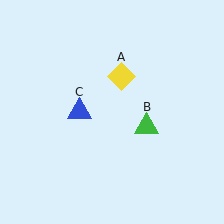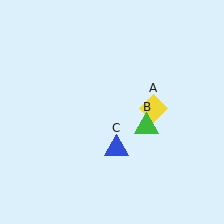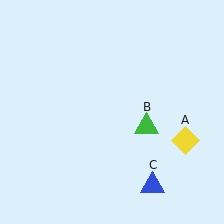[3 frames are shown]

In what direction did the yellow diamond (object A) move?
The yellow diamond (object A) moved down and to the right.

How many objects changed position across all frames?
2 objects changed position: yellow diamond (object A), blue triangle (object C).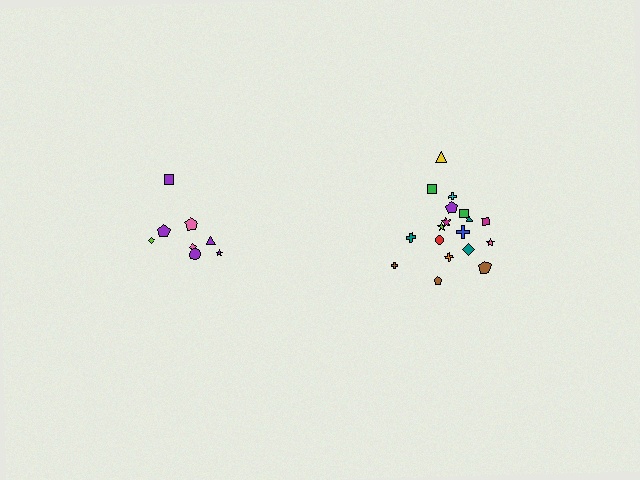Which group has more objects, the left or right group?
The right group.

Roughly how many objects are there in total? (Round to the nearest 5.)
Roughly 25 objects in total.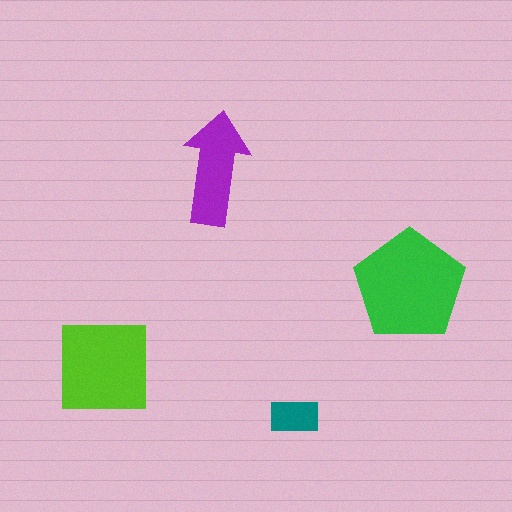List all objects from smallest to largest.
The teal rectangle, the purple arrow, the lime square, the green pentagon.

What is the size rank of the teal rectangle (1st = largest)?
4th.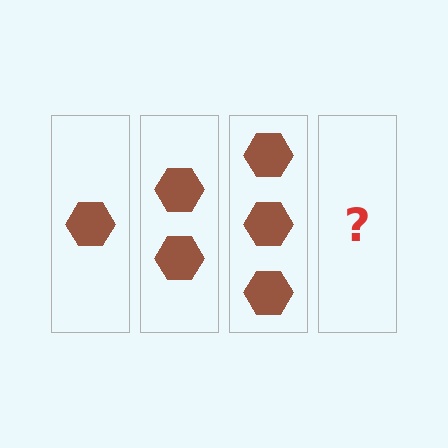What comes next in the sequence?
The next element should be 4 hexagons.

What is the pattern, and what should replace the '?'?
The pattern is that each step adds one more hexagon. The '?' should be 4 hexagons.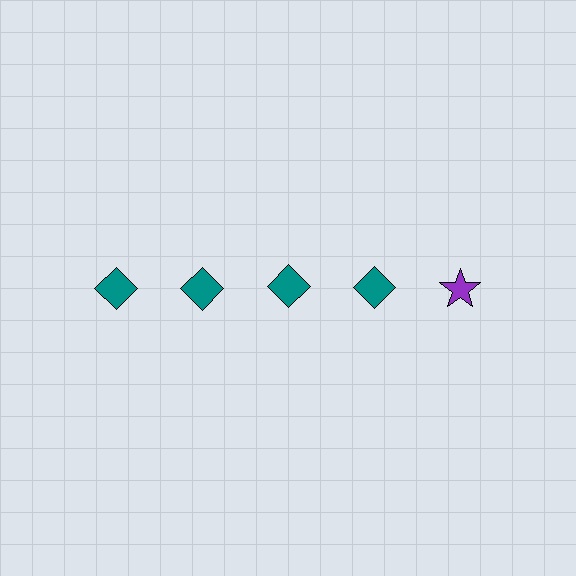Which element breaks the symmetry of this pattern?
The purple star in the top row, rightmost column breaks the symmetry. All other shapes are teal diamonds.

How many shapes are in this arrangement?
There are 5 shapes arranged in a grid pattern.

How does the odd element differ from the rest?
It differs in both color (purple instead of teal) and shape (star instead of diamond).